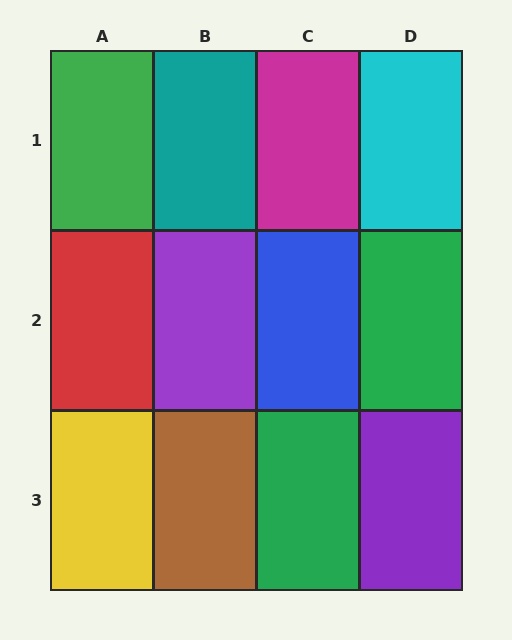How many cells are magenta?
1 cell is magenta.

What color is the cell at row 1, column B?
Teal.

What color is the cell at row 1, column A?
Green.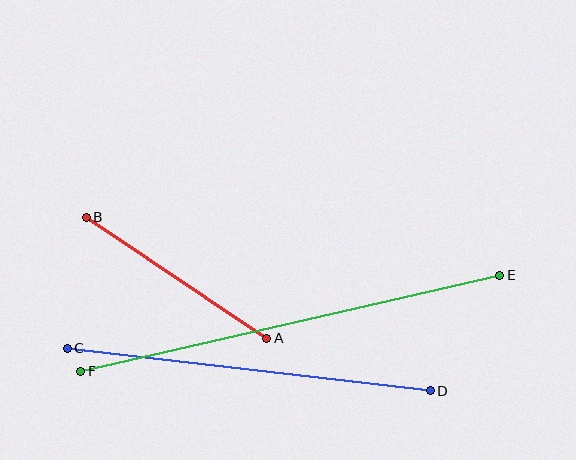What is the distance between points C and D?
The distance is approximately 365 pixels.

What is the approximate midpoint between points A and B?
The midpoint is at approximately (177, 278) pixels.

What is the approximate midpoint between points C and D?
The midpoint is at approximately (249, 370) pixels.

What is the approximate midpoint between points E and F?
The midpoint is at approximately (290, 323) pixels.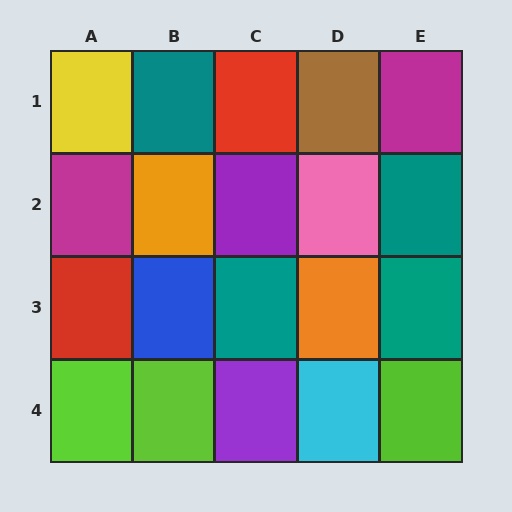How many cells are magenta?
2 cells are magenta.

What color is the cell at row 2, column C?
Purple.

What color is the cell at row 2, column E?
Teal.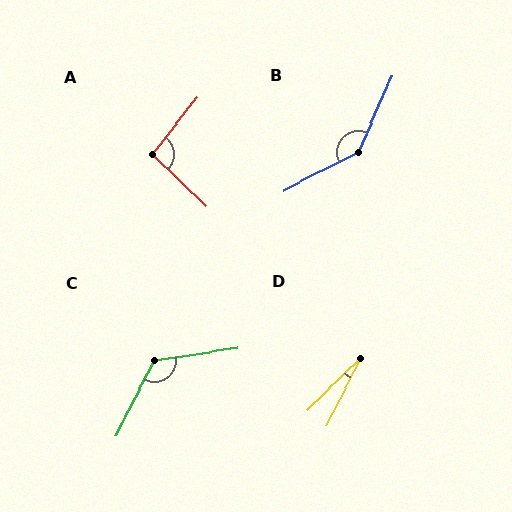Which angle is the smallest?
D, at approximately 18 degrees.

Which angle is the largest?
B, at approximately 141 degrees.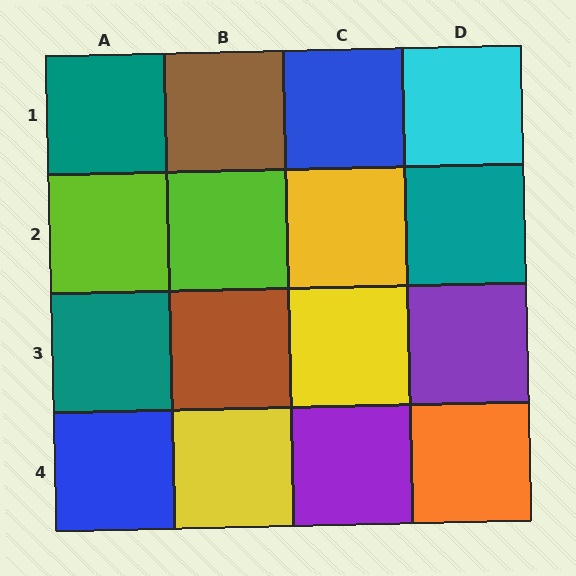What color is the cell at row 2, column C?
Yellow.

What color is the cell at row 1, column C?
Blue.